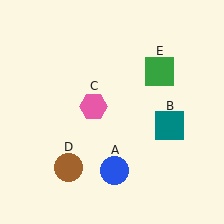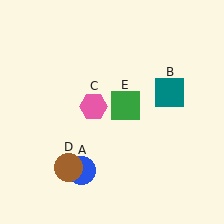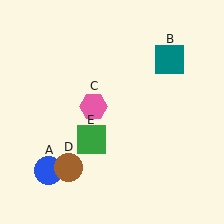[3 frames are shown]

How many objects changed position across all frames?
3 objects changed position: blue circle (object A), teal square (object B), green square (object E).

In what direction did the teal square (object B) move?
The teal square (object B) moved up.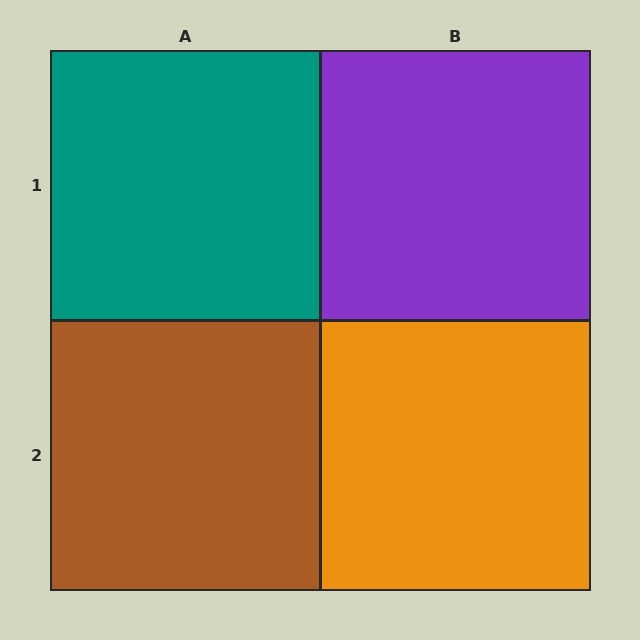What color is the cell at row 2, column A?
Brown.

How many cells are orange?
1 cell is orange.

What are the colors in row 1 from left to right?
Teal, purple.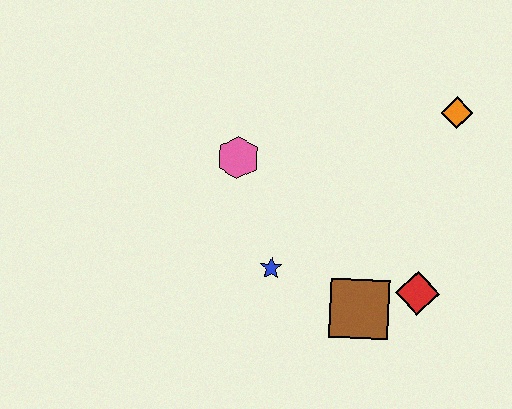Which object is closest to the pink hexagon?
The blue star is closest to the pink hexagon.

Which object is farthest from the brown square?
The orange diamond is farthest from the brown square.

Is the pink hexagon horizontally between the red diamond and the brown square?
No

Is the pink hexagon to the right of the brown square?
No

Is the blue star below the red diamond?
No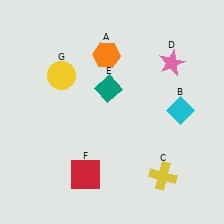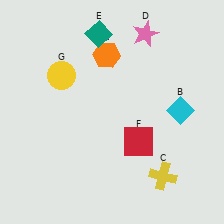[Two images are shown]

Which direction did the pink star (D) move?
The pink star (D) moved up.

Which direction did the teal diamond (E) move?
The teal diamond (E) moved up.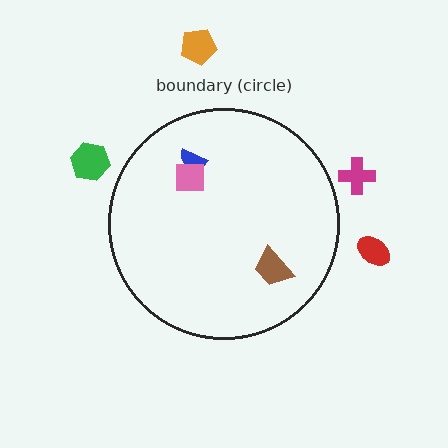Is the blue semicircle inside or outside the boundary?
Inside.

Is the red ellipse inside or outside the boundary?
Outside.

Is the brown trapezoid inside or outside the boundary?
Inside.